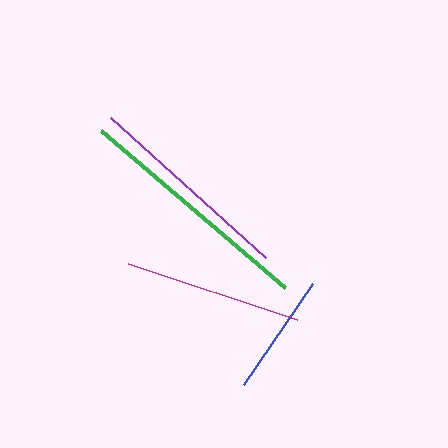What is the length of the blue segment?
The blue segment is approximately 122 pixels long.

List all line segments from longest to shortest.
From longest to shortest: green, purple, magenta, blue.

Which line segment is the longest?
The green line is the longest at approximately 242 pixels.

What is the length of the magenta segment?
The magenta segment is approximately 178 pixels long.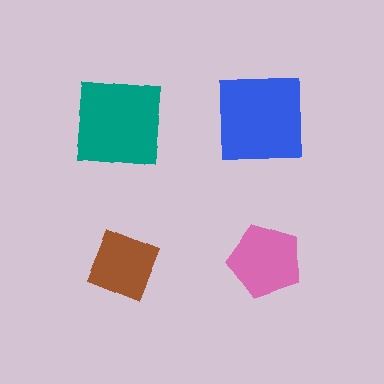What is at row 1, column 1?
A teal square.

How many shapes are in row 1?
2 shapes.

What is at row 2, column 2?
A pink pentagon.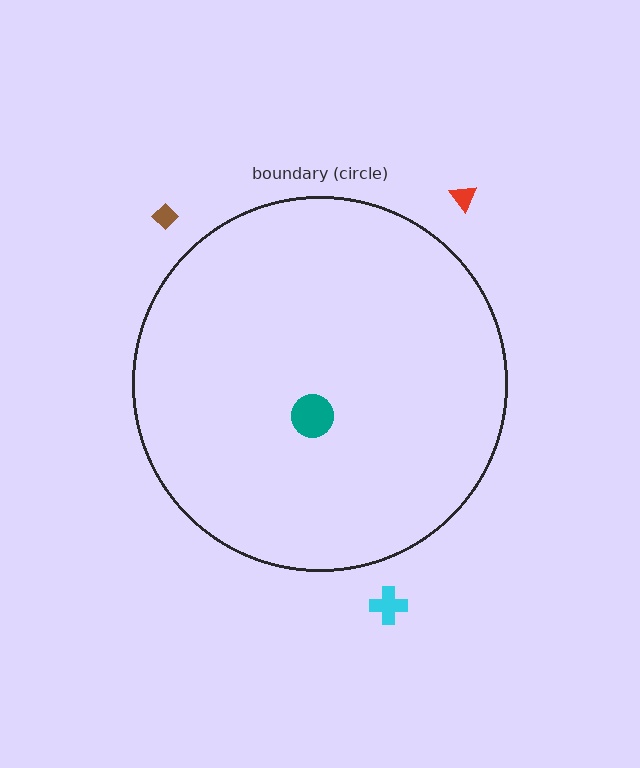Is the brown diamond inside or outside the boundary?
Outside.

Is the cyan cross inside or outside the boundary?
Outside.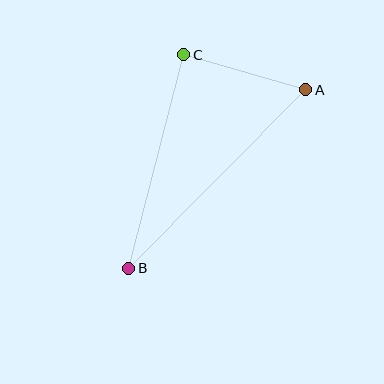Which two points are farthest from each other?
Points A and B are farthest from each other.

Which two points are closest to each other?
Points A and C are closest to each other.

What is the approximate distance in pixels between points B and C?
The distance between B and C is approximately 220 pixels.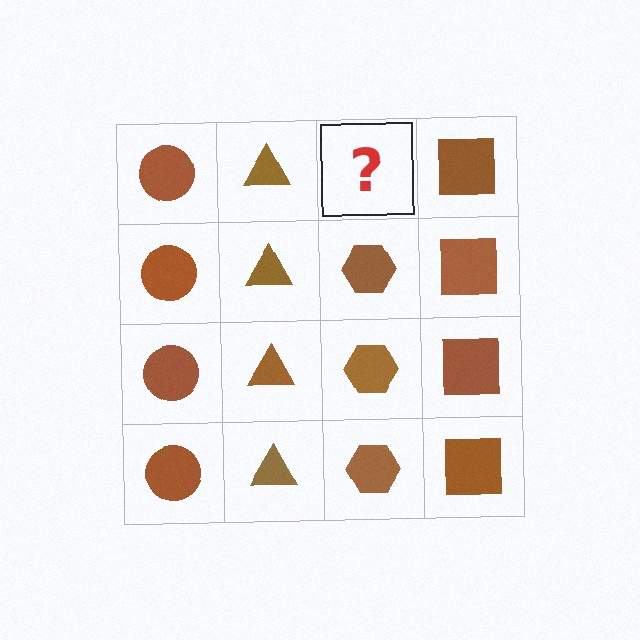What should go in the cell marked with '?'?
The missing cell should contain a brown hexagon.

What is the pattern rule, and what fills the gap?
The rule is that each column has a consistent shape. The gap should be filled with a brown hexagon.